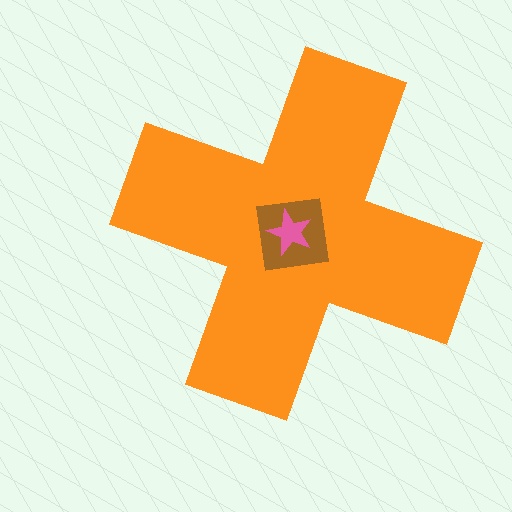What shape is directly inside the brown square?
The pink star.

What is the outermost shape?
The orange cross.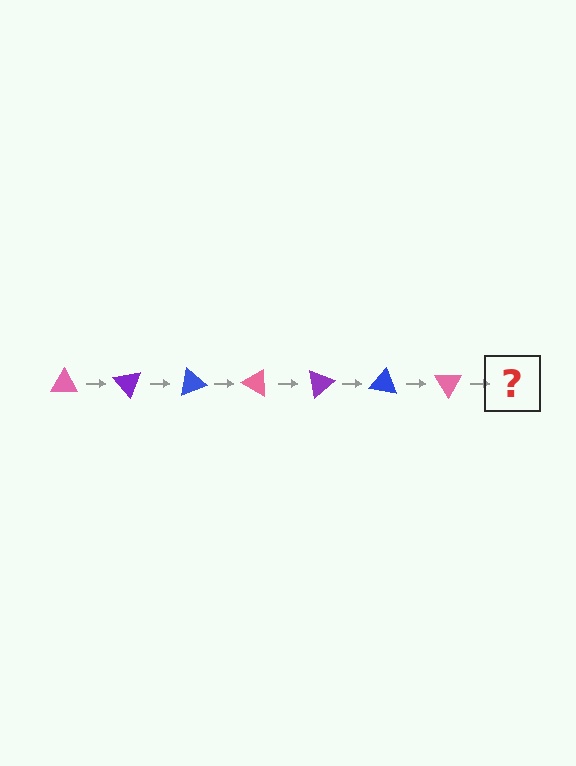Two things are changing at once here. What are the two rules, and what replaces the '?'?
The two rules are that it rotates 50 degrees each step and the color cycles through pink, purple, and blue. The '?' should be a purple triangle, rotated 350 degrees from the start.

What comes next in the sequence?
The next element should be a purple triangle, rotated 350 degrees from the start.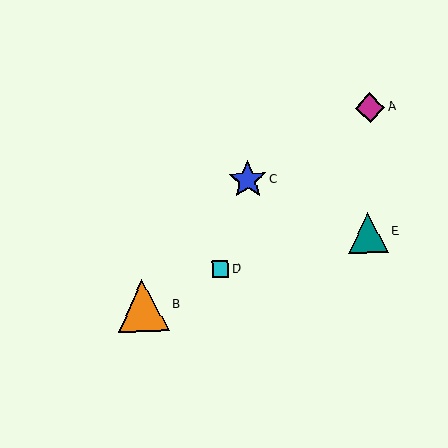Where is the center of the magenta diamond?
The center of the magenta diamond is at (370, 108).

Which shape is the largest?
The orange triangle (labeled B) is the largest.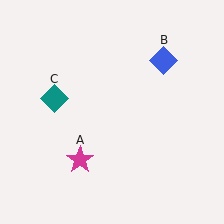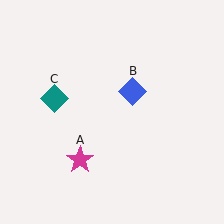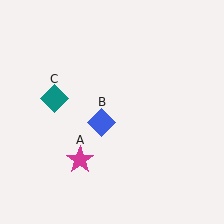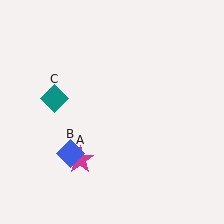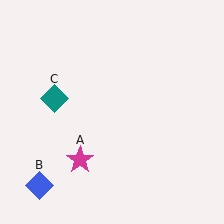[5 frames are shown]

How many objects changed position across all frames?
1 object changed position: blue diamond (object B).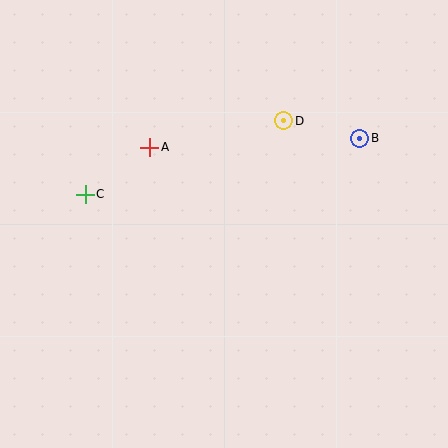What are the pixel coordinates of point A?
Point A is at (150, 147).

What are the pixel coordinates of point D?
Point D is at (284, 121).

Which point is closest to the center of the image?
Point A at (150, 147) is closest to the center.